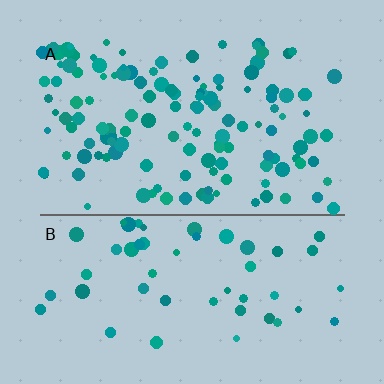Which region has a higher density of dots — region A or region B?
A (the top).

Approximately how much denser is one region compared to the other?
Approximately 2.6× — region A over region B.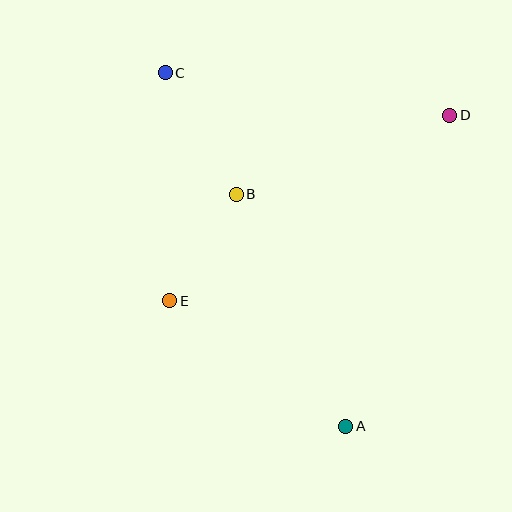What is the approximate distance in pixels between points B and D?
The distance between B and D is approximately 228 pixels.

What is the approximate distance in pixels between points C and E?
The distance between C and E is approximately 228 pixels.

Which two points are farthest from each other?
Points A and C are farthest from each other.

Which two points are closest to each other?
Points B and E are closest to each other.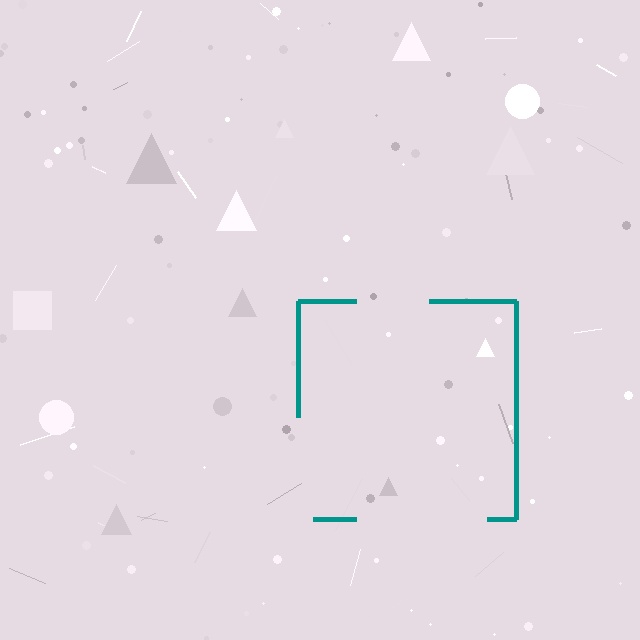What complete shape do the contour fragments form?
The contour fragments form a square.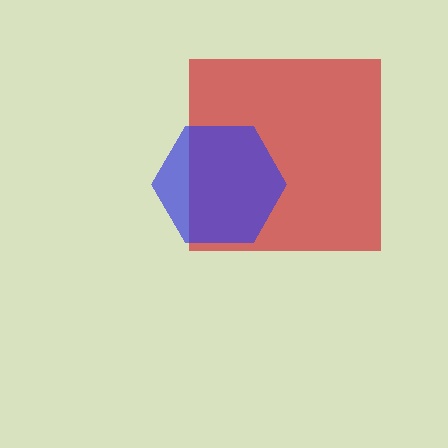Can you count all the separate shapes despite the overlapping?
Yes, there are 2 separate shapes.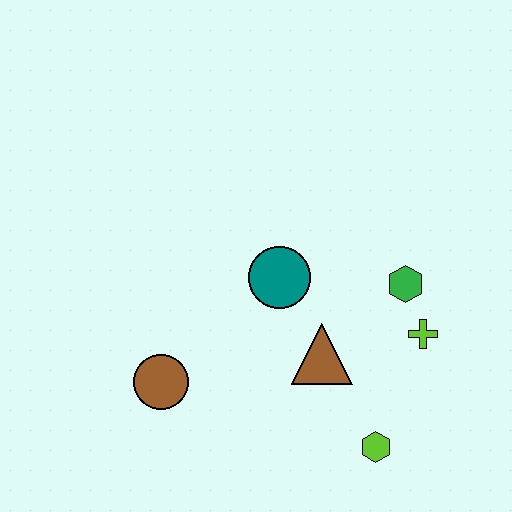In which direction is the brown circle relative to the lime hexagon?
The brown circle is to the left of the lime hexagon.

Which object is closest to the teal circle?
The brown triangle is closest to the teal circle.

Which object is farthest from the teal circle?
The lime hexagon is farthest from the teal circle.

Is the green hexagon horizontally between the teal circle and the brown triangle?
No